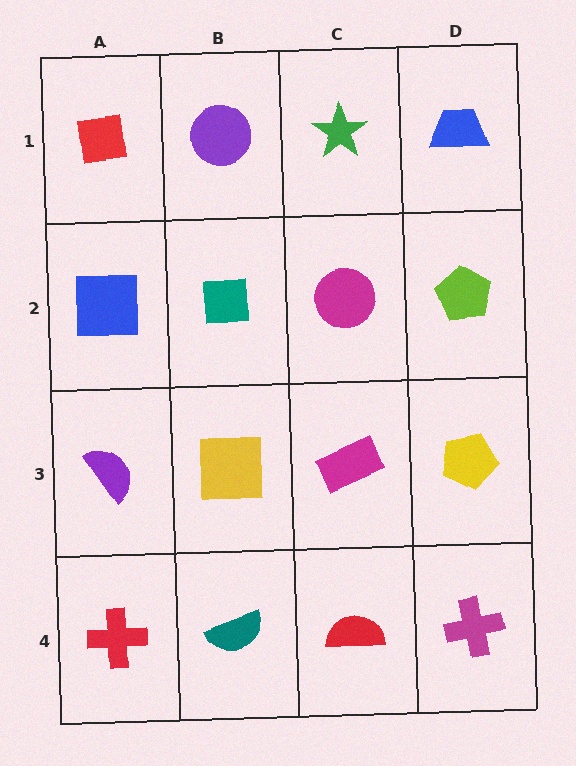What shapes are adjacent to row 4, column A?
A purple semicircle (row 3, column A), a teal semicircle (row 4, column B).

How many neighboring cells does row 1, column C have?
3.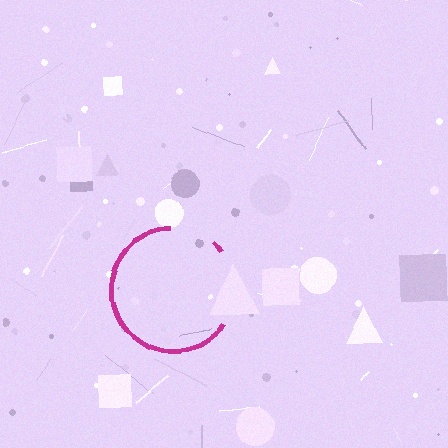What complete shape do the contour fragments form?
The contour fragments form a circle.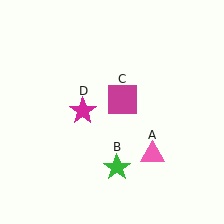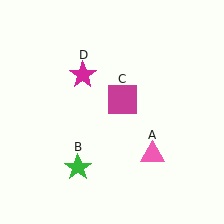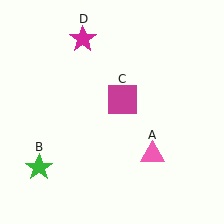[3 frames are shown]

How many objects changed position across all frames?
2 objects changed position: green star (object B), magenta star (object D).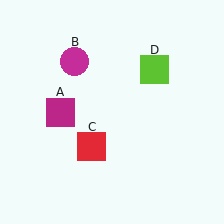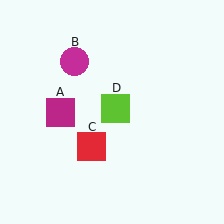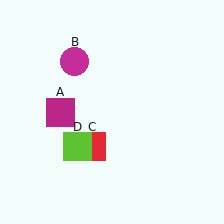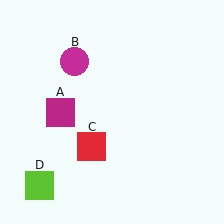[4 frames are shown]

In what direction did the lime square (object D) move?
The lime square (object D) moved down and to the left.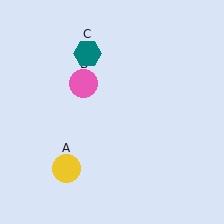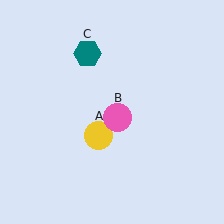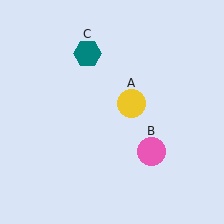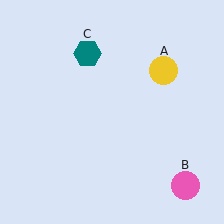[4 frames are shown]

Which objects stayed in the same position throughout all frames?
Teal hexagon (object C) remained stationary.